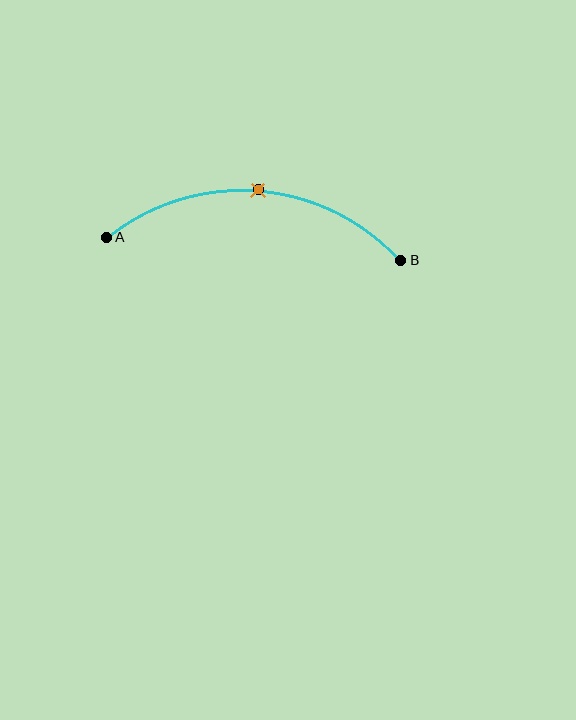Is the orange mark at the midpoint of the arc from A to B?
Yes. The orange mark lies on the arc at equal arc-length from both A and B — it is the arc midpoint.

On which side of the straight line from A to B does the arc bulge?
The arc bulges above the straight line connecting A and B.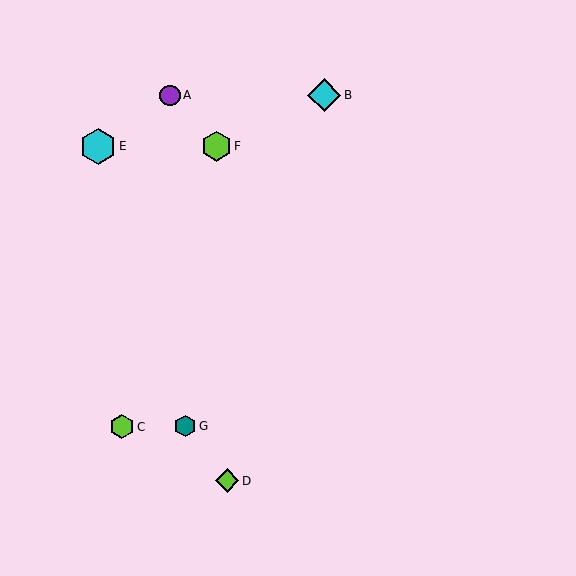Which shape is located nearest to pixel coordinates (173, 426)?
The teal hexagon (labeled G) at (185, 426) is nearest to that location.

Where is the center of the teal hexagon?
The center of the teal hexagon is at (185, 426).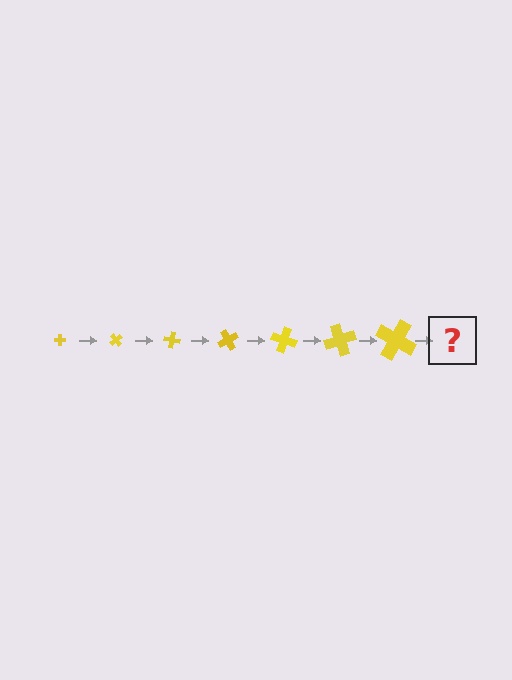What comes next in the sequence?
The next element should be a cross, larger than the previous one and rotated 350 degrees from the start.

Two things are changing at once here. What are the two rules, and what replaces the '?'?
The two rules are that the cross grows larger each step and it rotates 50 degrees each step. The '?' should be a cross, larger than the previous one and rotated 350 degrees from the start.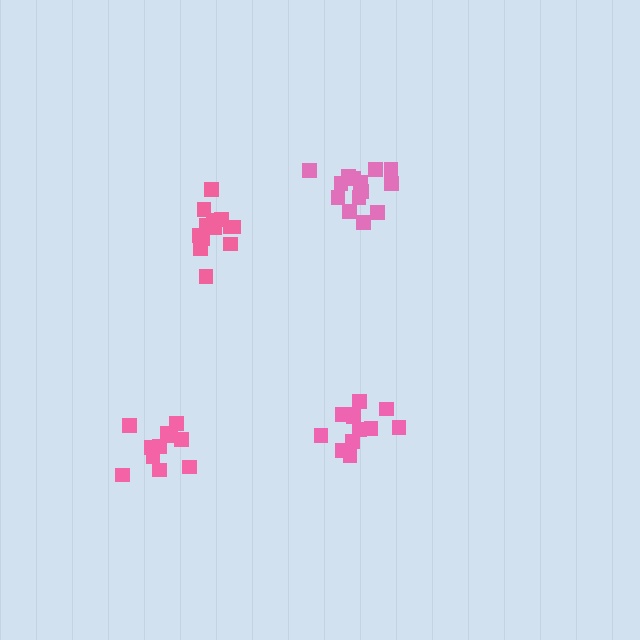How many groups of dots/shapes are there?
There are 4 groups.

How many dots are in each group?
Group 1: 12 dots, Group 2: 14 dots, Group 3: 14 dots, Group 4: 12 dots (52 total).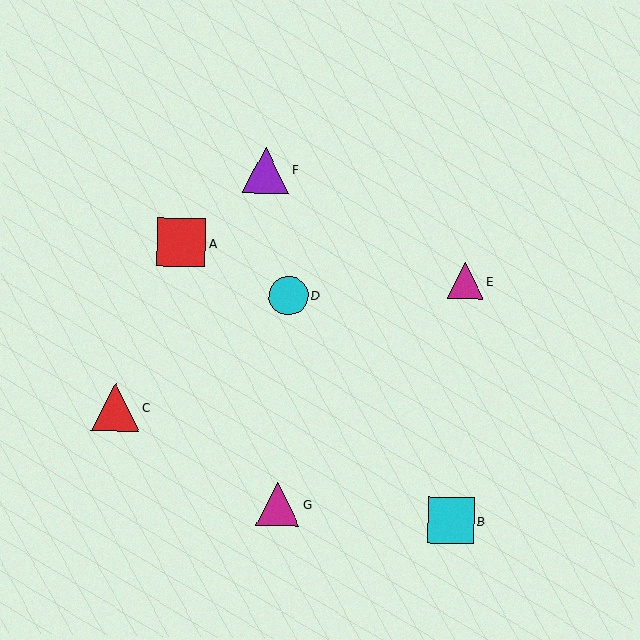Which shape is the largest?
The red square (labeled A) is the largest.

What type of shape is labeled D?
Shape D is a cyan circle.